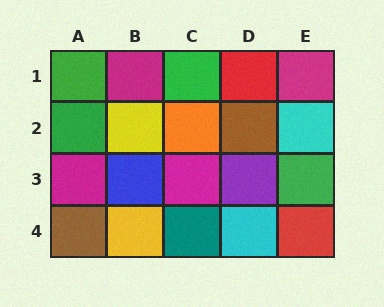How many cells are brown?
2 cells are brown.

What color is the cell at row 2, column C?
Orange.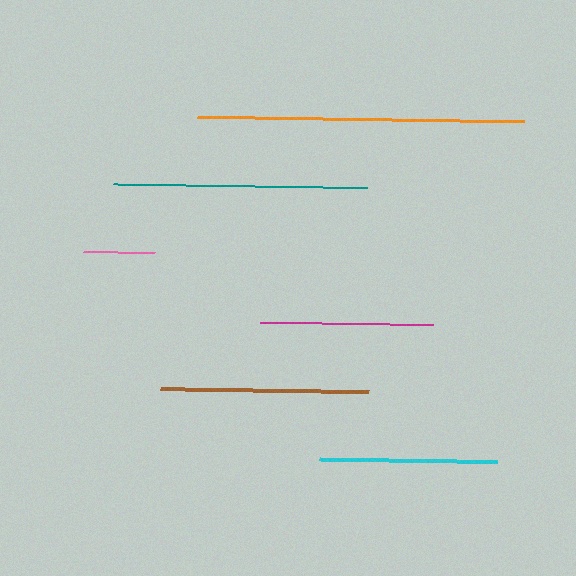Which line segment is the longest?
The orange line is the longest at approximately 328 pixels.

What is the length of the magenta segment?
The magenta segment is approximately 173 pixels long.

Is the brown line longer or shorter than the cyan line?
The brown line is longer than the cyan line.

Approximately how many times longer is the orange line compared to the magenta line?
The orange line is approximately 1.9 times the length of the magenta line.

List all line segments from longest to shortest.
From longest to shortest: orange, teal, brown, cyan, magenta, pink.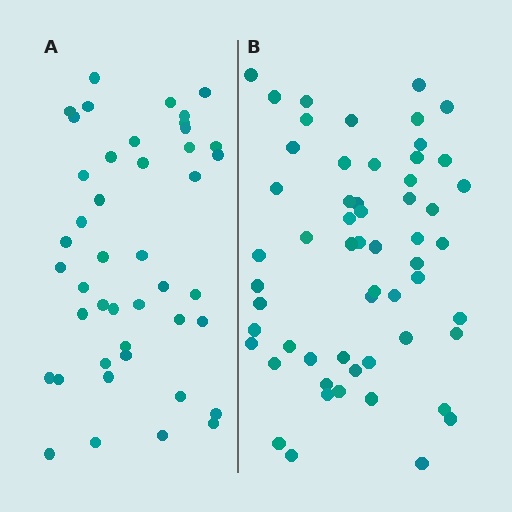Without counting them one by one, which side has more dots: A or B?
Region B (the right region) has more dots.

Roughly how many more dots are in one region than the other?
Region B has approximately 15 more dots than region A.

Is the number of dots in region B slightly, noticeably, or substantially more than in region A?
Region B has noticeably more, but not dramatically so. The ratio is roughly 1.3 to 1.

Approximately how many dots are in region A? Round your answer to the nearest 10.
About 40 dots. (The exact count is 44, which rounds to 40.)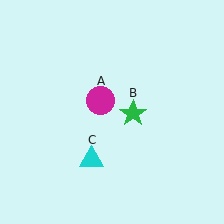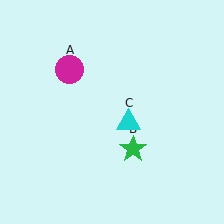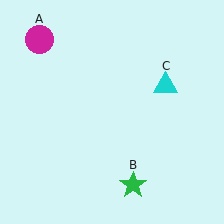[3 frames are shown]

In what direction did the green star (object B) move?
The green star (object B) moved down.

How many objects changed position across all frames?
3 objects changed position: magenta circle (object A), green star (object B), cyan triangle (object C).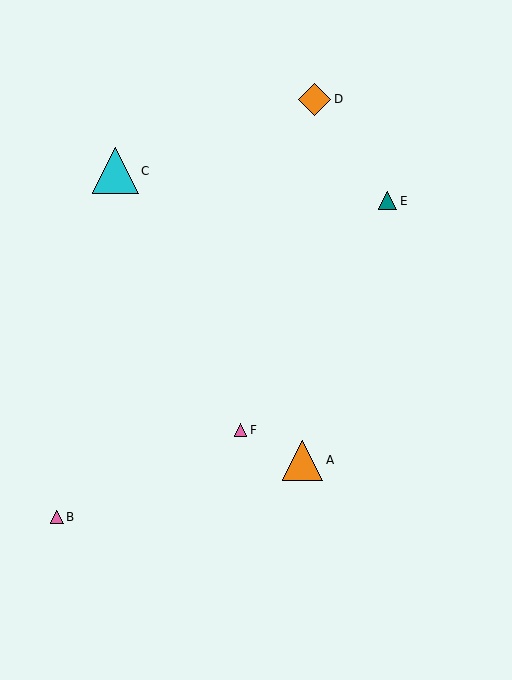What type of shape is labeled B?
Shape B is a pink triangle.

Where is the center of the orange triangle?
The center of the orange triangle is at (303, 460).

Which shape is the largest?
The cyan triangle (labeled C) is the largest.